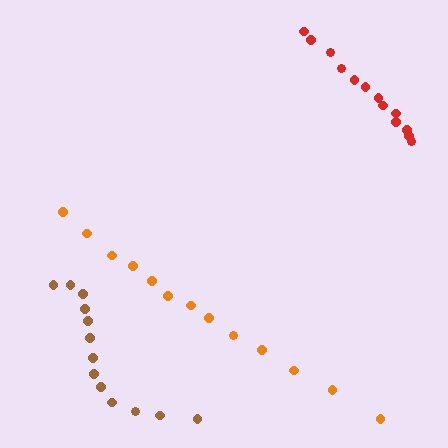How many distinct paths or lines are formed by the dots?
There are 3 distinct paths.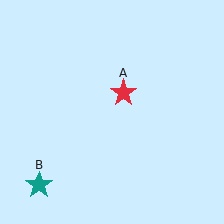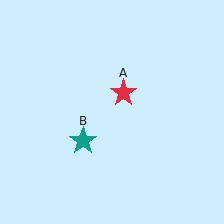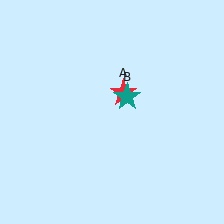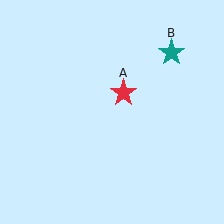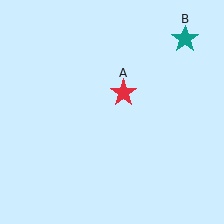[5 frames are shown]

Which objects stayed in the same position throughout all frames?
Red star (object A) remained stationary.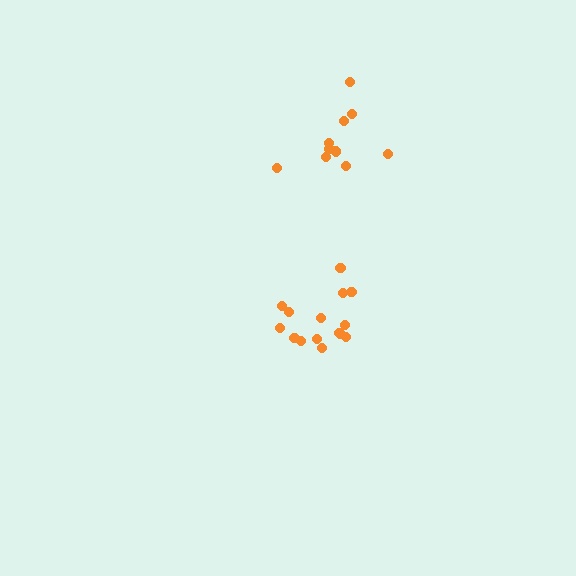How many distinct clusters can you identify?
There are 2 distinct clusters.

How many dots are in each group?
Group 1: 15 dots, Group 2: 11 dots (26 total).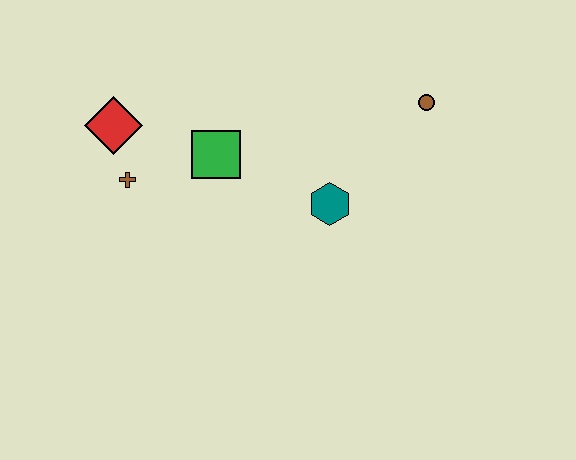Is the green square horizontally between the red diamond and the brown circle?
Yes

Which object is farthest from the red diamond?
The brown circle is farthest from the red diamond.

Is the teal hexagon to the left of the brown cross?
No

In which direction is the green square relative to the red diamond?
The green square is to the right of the red diamond.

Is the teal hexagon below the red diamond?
Yes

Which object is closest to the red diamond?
The brown cross is closest to the red diamond.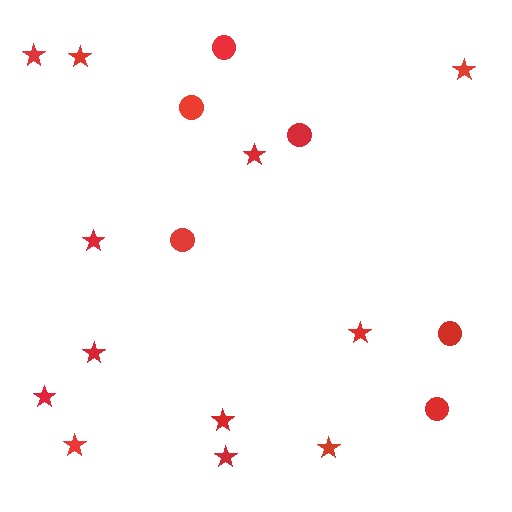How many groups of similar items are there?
There are 2 groups: one group of circles (6) and one group of stars (12).